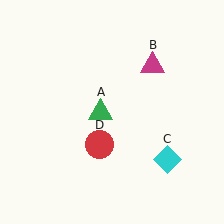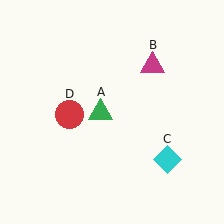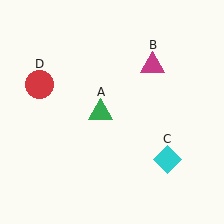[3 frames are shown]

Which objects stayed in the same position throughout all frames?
Green triangle (object A) and magenta triangle (object B) and cyan diamond (object C) remained stationary.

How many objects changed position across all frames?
1 object changed position: red circle (object D).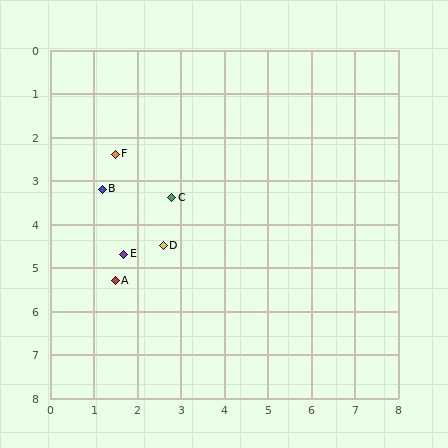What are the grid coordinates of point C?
Point C is at approximately (2.8, 3.4).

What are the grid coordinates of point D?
Point D is at approximately (2.6, 4.5).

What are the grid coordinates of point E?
Point E is at approximately (1.7, 4.7).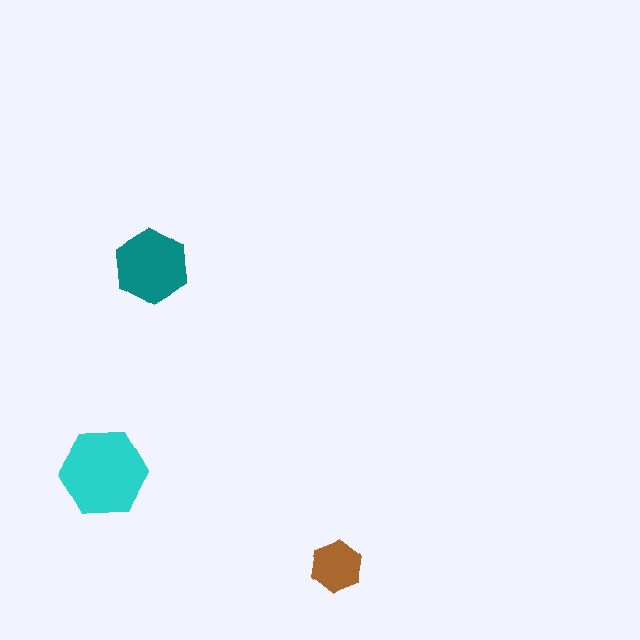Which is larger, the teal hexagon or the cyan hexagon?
The cyan one.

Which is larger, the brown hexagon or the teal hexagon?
The teal one.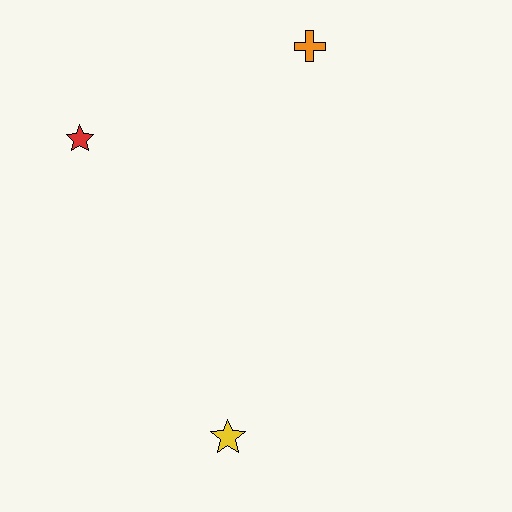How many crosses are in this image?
There is 1 cross.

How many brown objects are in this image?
There are no brown objects.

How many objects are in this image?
There are 3 objects.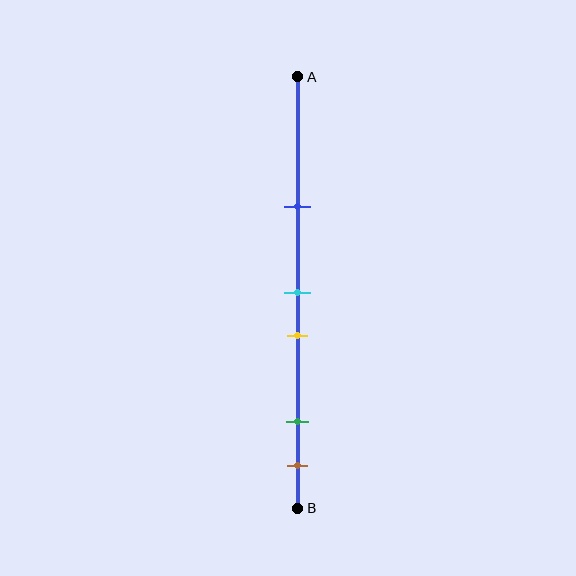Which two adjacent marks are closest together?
The cyan and yellow marks are the closest adjacent pair.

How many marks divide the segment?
There are 5 marks dividing the segment.